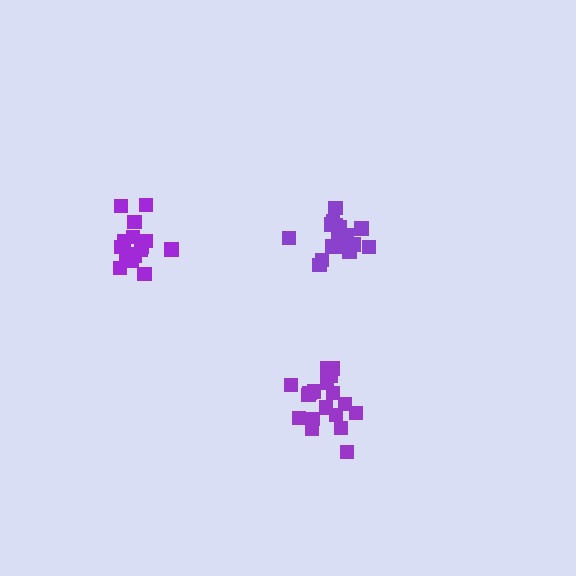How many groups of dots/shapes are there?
There are 3 groups.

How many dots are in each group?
Group 1: 18 dots, Group 2: 17 dots, Group 3: 19 dots (54 total).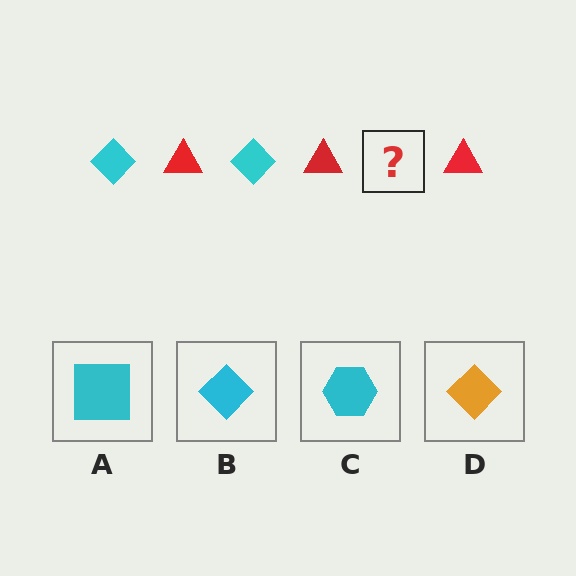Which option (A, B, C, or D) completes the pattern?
B.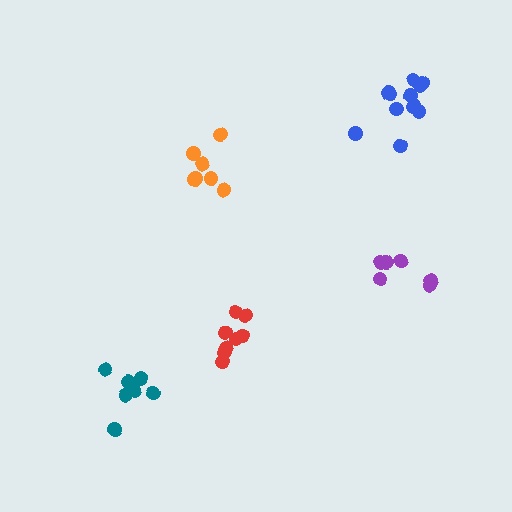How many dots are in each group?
Group 1: 6 dots, Group 2: 7 dots, Group 3: 12 dots, Group 4: 7 dots, Group 5: 8 dots (40 total).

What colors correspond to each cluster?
The clusters are colored: purple, teal, blue, orange, red.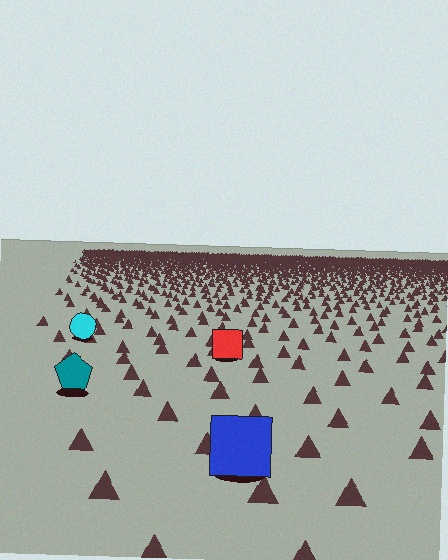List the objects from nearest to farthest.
From nearest to farthest: the blue square, the teal pentagon, the red square, the cyan circle.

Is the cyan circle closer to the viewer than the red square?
No. The red square is closer — you can tell from the texture gradient: the ground texture is coarser near it.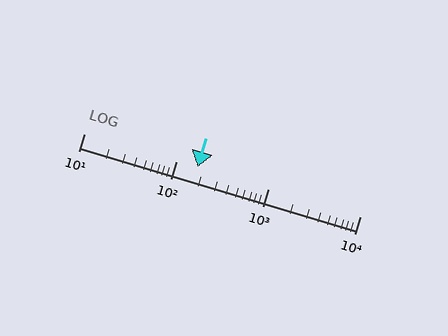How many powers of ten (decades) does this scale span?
The scale spans 3 decades, from 10 to 10000.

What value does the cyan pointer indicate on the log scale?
The pointer indicates approximately 170.